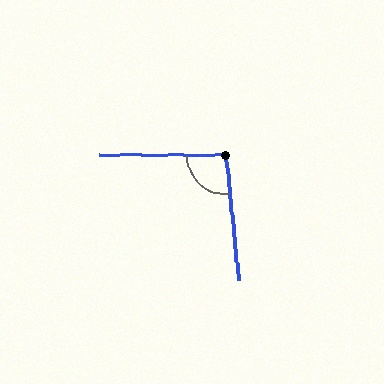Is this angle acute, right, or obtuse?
It is obtuse.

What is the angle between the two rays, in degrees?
Approximately 96 degrees.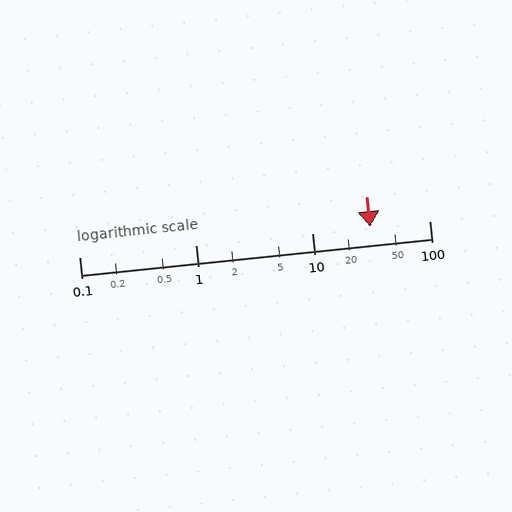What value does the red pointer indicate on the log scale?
The pointer indicates approximately 31.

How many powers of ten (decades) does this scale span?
The scale spans 3 decades, from 0.1 to 100.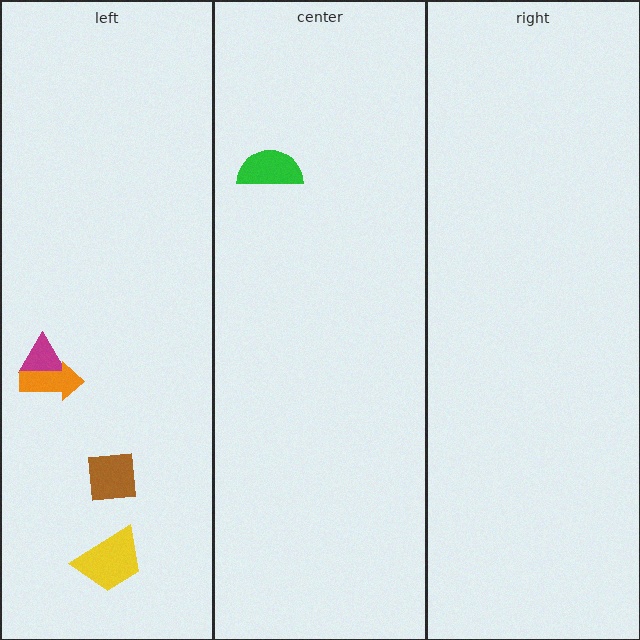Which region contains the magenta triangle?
The left region.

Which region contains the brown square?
The left region.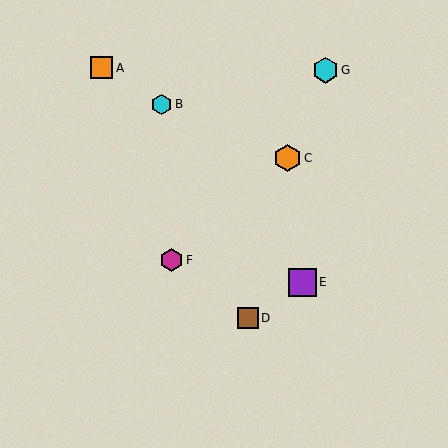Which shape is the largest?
The purple square (labeled E) is the largest.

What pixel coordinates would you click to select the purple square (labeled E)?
Click at (302, 283) to select the purple square E.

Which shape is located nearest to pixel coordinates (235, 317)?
The brown square (labeled D) at (248, 318) is nearest to that location.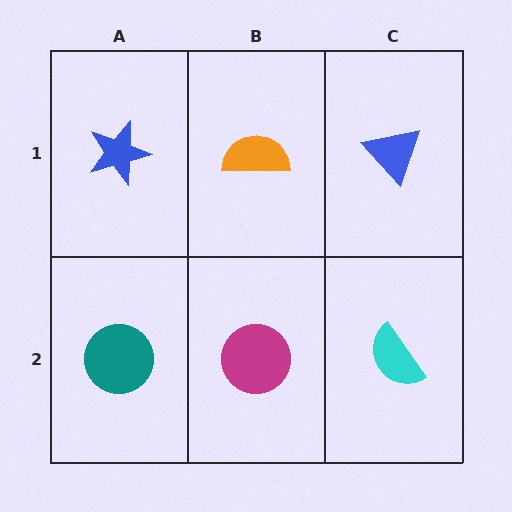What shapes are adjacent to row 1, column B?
A magenta circle (row 2, column B), a blue star (row 1, column A), a blue triangle (row 1, column C).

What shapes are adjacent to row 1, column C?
A cyan semicircle (row 2, column C), an orange semicircle (row 1, column B).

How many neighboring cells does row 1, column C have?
2.